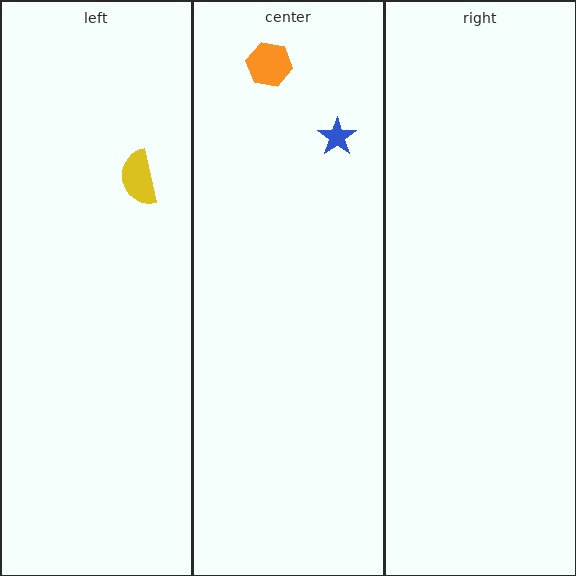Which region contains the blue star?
The center region.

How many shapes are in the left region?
1.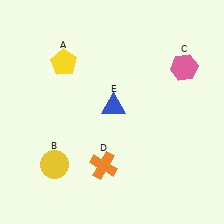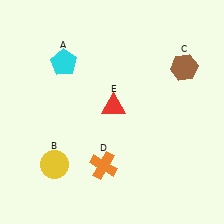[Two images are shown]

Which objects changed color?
A changed from yellow to cyan. C changed from pink to brown. E changed from blue to red.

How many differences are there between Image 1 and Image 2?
There are 3 differences between the two images.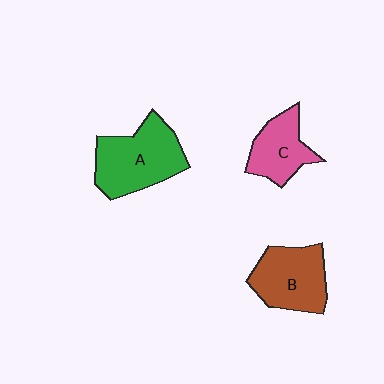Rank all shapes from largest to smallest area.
From largest to smallest: A (green), B (brown), C (pink).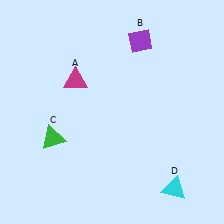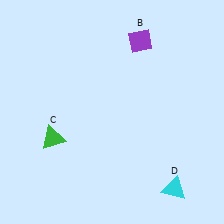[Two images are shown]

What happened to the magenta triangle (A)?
The magenta triangle (A) was removed in Image 2. It was in the top-left area of Image 1.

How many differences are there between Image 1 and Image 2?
There is 1 difference between the two images.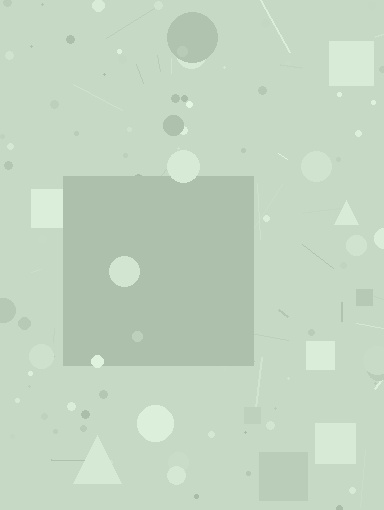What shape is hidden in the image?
A square is hidden in the image.